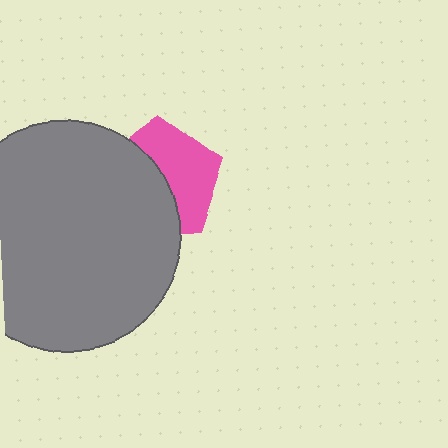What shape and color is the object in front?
The object in front is a gray circle.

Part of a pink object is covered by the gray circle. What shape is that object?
It is a pentagon.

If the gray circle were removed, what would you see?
You would see the complete pink pentagon.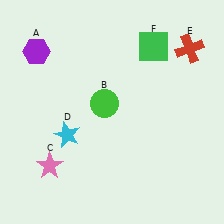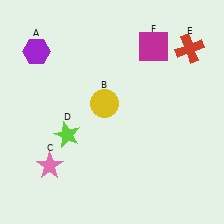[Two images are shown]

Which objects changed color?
B changed from green to yellow. D changed from cyan to lime. F changed from green to magenta.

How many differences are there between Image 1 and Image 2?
There are 3 differences between the two images.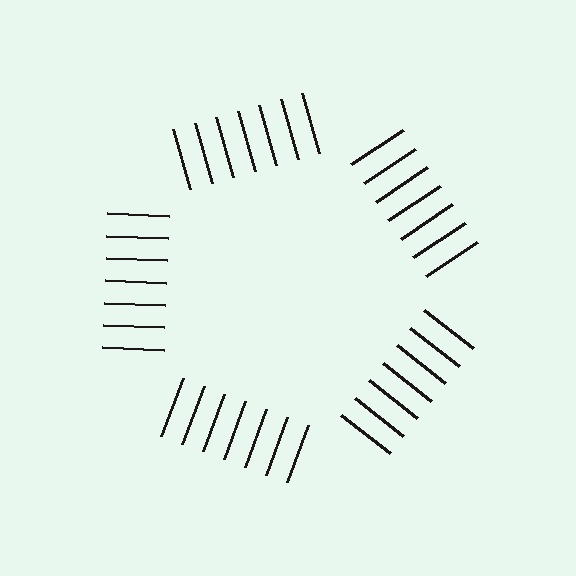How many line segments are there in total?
35 — 7 along each of the 5 edges.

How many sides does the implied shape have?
5 sides — the line-ends trace a pentagon.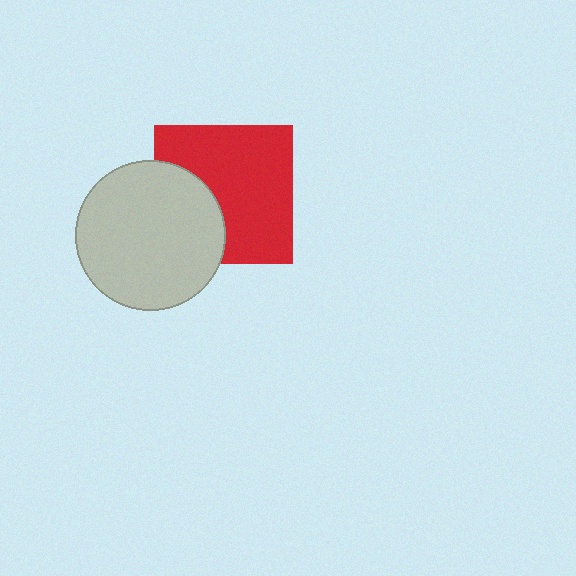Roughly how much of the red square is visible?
Most of it is visible (roughly 68%).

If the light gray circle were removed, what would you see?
You would see the complete red square.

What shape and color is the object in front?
The object in front is a light gray circle.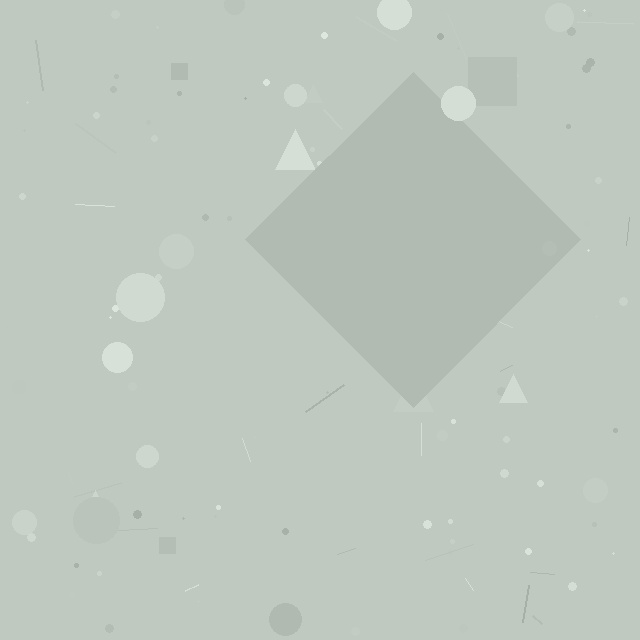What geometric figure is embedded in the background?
A diamond is embedded in the background.